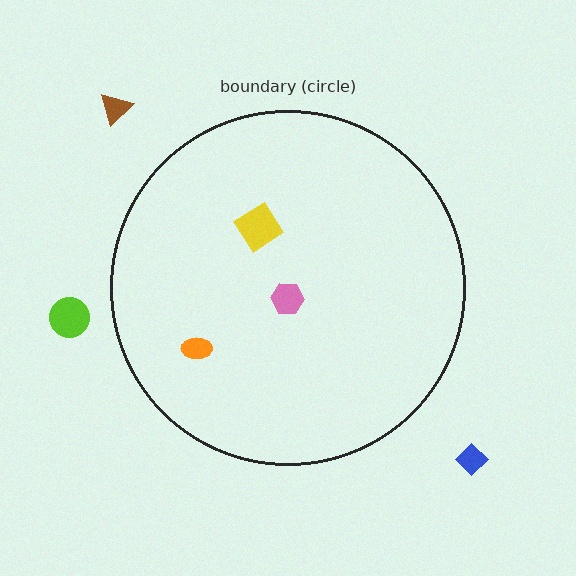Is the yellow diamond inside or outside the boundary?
Inside.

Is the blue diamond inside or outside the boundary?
Outside.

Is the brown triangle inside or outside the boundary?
Outside.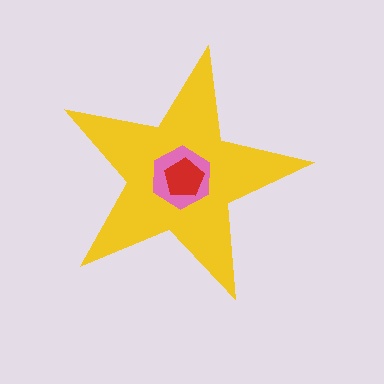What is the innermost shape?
The red pentagon.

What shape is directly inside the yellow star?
The pink hexagon.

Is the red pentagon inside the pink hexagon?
Yes.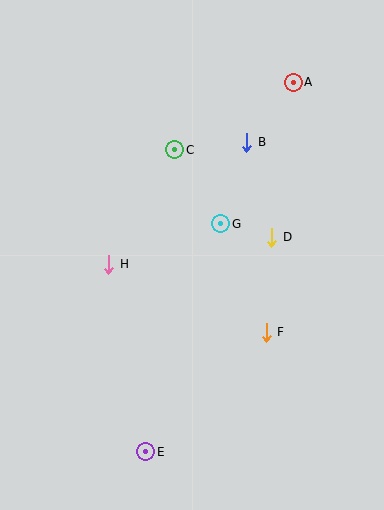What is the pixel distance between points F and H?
The distance between F and H is 172 pixels.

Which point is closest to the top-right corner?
Point A is closest to the top-right corner.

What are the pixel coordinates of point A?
Point A is at (293, 82).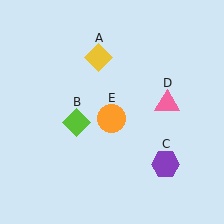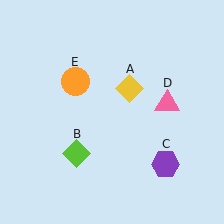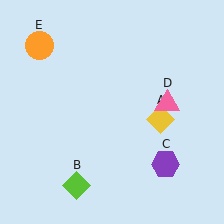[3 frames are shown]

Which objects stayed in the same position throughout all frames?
Purple hexagon (object C) and pink triangle (object D) remained stationary.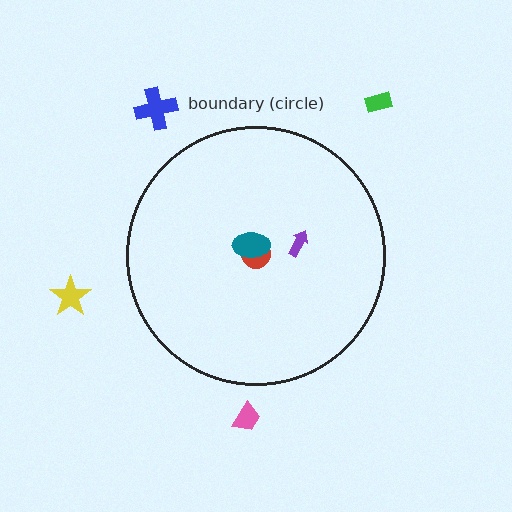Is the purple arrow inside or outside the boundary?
Inside.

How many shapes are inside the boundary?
3 inside, 4 outside.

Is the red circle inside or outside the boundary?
Inside.